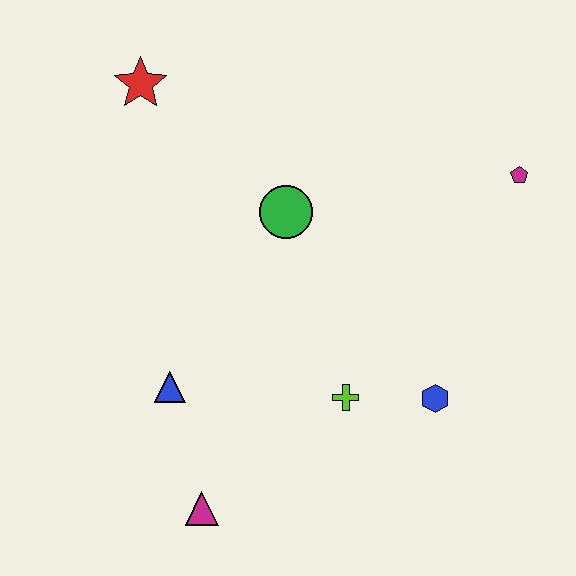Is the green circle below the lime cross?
No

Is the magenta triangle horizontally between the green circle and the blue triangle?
Yes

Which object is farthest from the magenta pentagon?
The magenta triangle is farthest from the magenta pentagon.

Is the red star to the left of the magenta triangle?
Yes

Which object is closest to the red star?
The green circle is closest to the red star.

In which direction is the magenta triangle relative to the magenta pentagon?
The magenta triangle is below the magenta pentagon.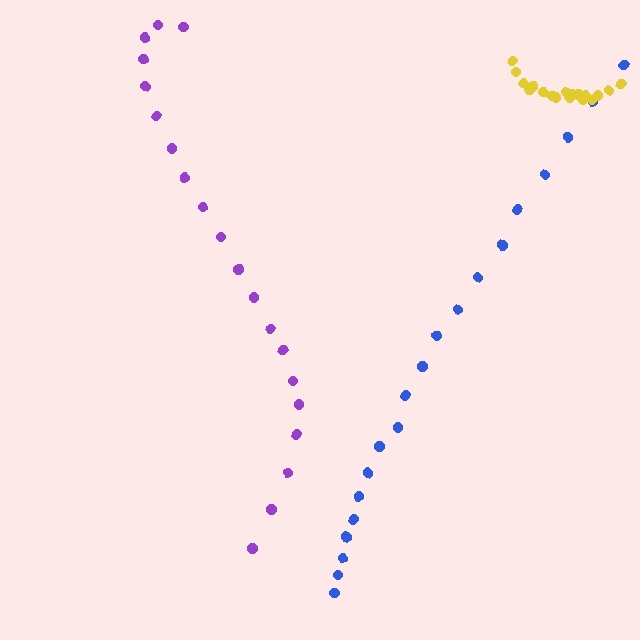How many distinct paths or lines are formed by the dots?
There are 3 distinct paths.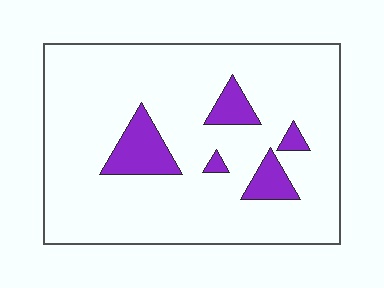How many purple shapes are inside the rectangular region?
5.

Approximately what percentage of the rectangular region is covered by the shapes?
Approximately 10%.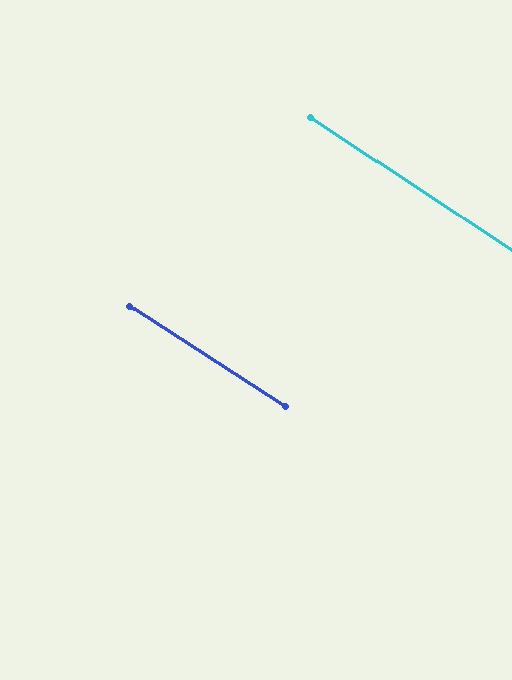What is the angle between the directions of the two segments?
Approximately 1 degree.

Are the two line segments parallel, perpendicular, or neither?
Parallel — their directions differ by only 0.8°.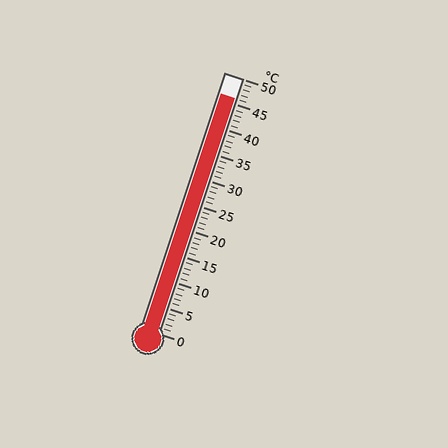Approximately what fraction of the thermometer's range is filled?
The thermometer is filled to approximately 90% of its range.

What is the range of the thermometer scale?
The thermometer scale ranges from 0°C to 50°C.